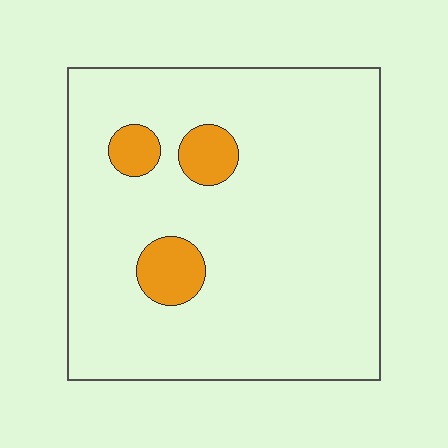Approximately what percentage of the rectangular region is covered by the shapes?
Approximately 10%.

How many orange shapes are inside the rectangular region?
3.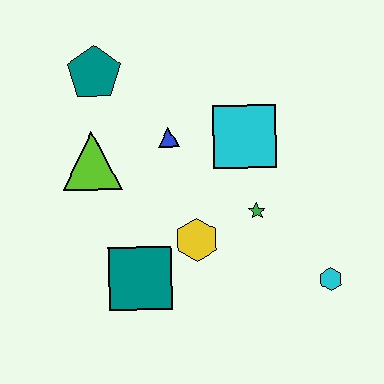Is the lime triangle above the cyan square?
No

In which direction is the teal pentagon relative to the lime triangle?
The teal pentagon is above the lime triangle.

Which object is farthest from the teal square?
The teal pentagon is farthest from the teal square.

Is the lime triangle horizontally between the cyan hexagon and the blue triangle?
No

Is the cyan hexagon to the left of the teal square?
No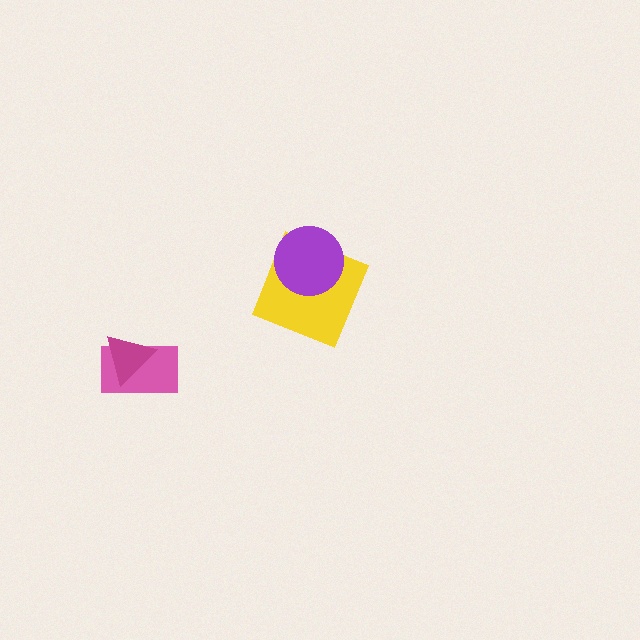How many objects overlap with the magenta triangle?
1 object overlaps with the magenta triangle.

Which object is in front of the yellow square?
The purple circle is in front of the yellow square.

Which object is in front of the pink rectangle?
The magenta triangle is in front of the pink rectangle.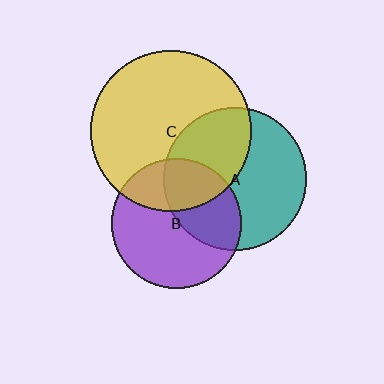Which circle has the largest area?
Circle C (yellow).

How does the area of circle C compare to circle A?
Approximately 1.3 times.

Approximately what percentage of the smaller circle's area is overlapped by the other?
Approximately 40%.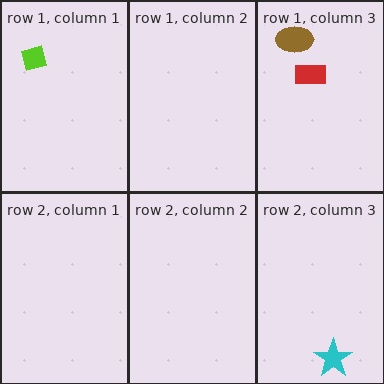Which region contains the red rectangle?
The row 1, column 3 region.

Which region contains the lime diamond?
The row 1, column 1 region.